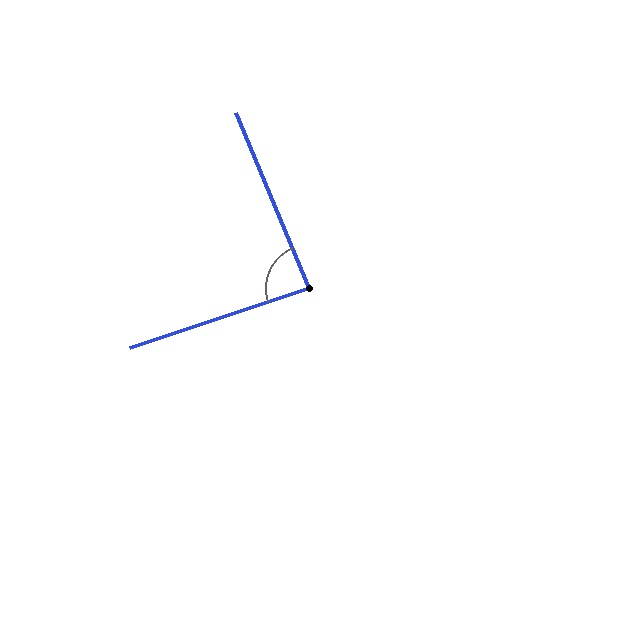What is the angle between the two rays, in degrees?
Approximately 86 degrees.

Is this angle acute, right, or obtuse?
It is approximately a right angle.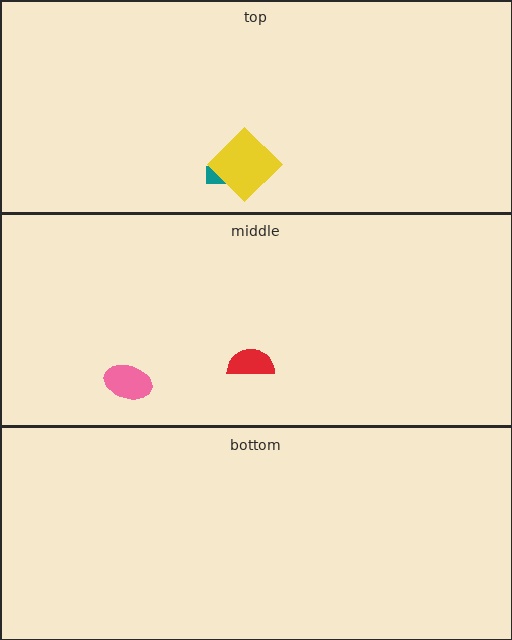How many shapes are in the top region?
2.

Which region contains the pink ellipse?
The middle region.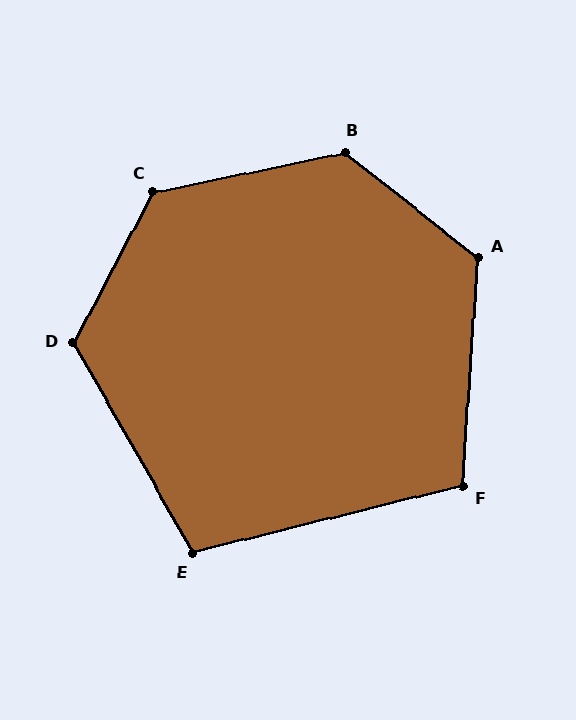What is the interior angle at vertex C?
Approximately 129 degrees (obtuse).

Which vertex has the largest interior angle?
B, at approximately 130 degrees.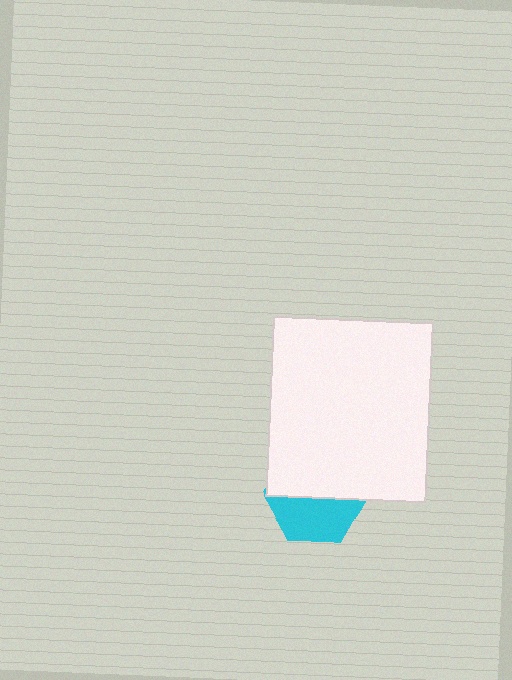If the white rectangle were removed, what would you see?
You would see the complete cyan hexagon.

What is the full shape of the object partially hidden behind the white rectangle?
The partially hidden object is a cyan hexagon.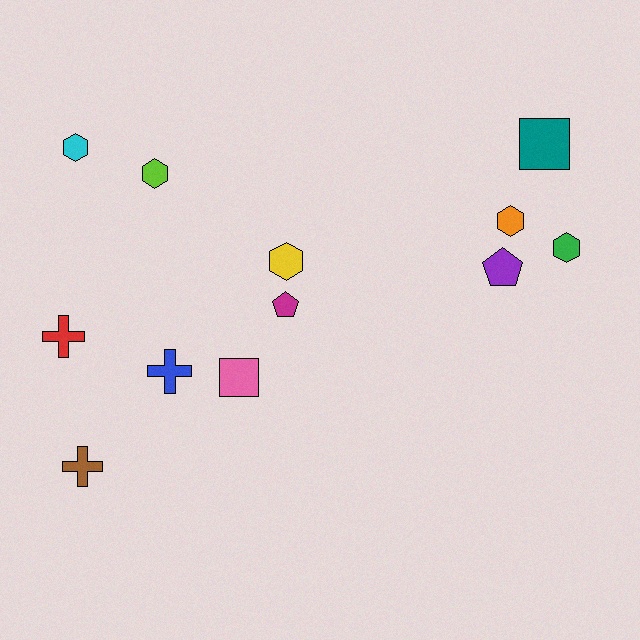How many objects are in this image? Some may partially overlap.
There are 12 objects.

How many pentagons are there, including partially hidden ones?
There are 2 pentagons.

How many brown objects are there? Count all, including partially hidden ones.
There is 1 brown object.